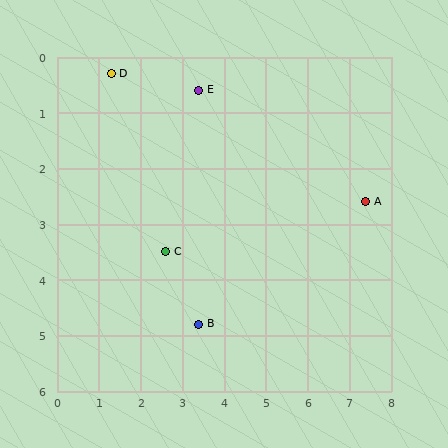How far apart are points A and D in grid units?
Points A and D are about 6.5 grid units apart.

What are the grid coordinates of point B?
Point B is at approximately (3.4, 4.8).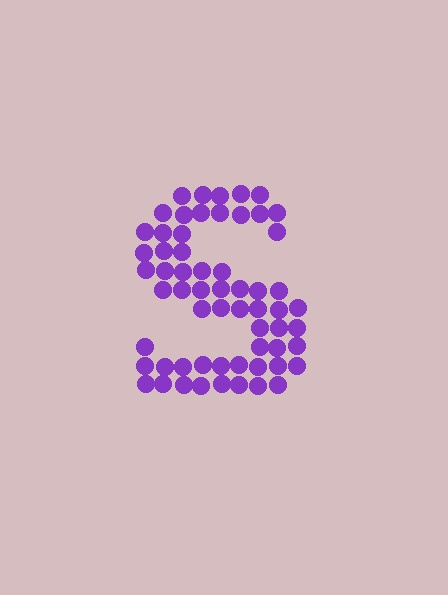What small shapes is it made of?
It is made of small circles.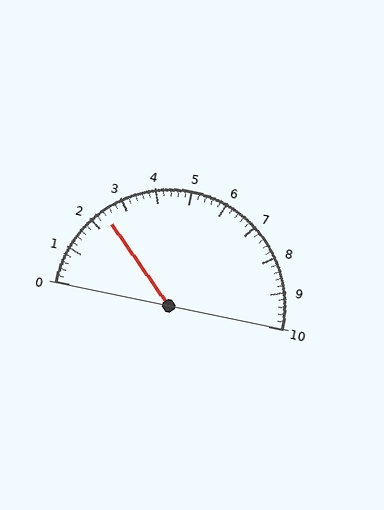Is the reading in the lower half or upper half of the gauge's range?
The reading is in the lower half of the range (0 to 10).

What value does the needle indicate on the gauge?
The needle indicates approximately 2.4.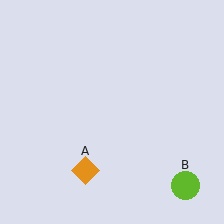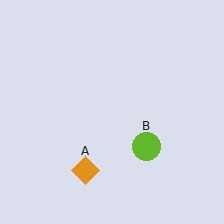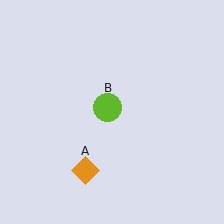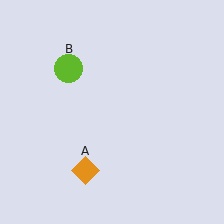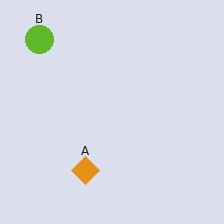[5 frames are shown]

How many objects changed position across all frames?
1 object changed position: lime circle (object B).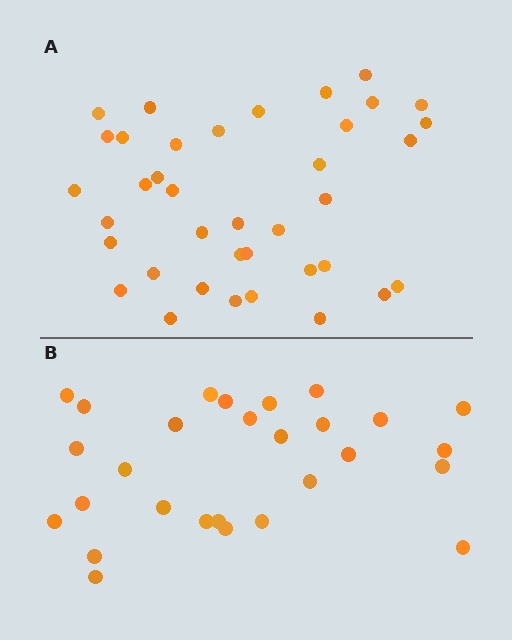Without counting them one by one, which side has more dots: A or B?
Region A (the top region) has more dots.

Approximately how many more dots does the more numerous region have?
Region A has roughly 10 or so more dots than region B.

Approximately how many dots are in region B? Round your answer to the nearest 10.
About 30 dots. (The exact count is 28, which rounds to 30.)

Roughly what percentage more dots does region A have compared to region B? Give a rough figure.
About 35% more.